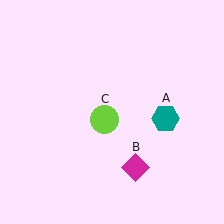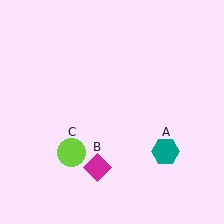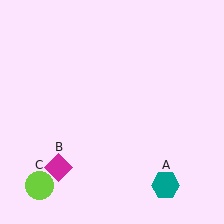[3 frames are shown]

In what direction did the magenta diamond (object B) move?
The magenta diamond (object B) moved left.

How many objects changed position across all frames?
3 objects changed position: teal hexagon (object A), magenta diamond (object B), lime circle (object C).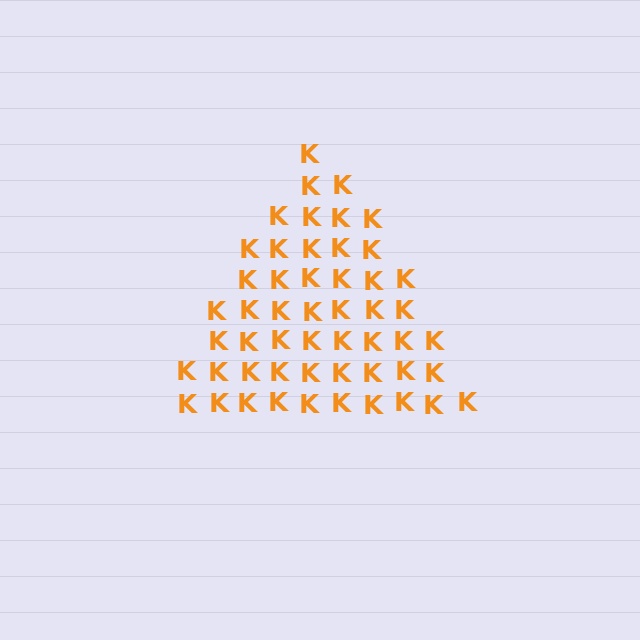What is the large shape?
The large shape is a triangle.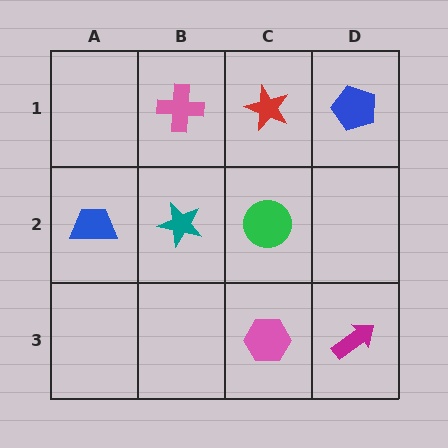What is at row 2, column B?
A teal star.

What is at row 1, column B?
A pink cross.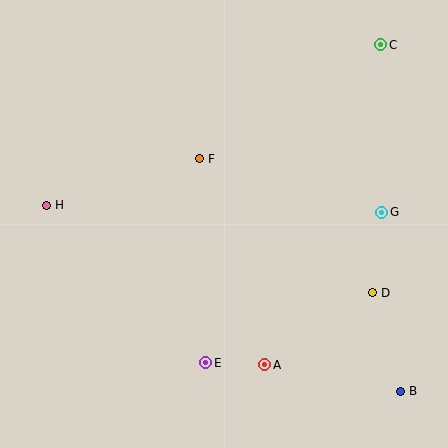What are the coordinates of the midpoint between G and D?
The midpoint between G and D is at (377, 252).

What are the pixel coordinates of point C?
Point C is at (381, 45).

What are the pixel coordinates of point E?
Point E is at (206, 363).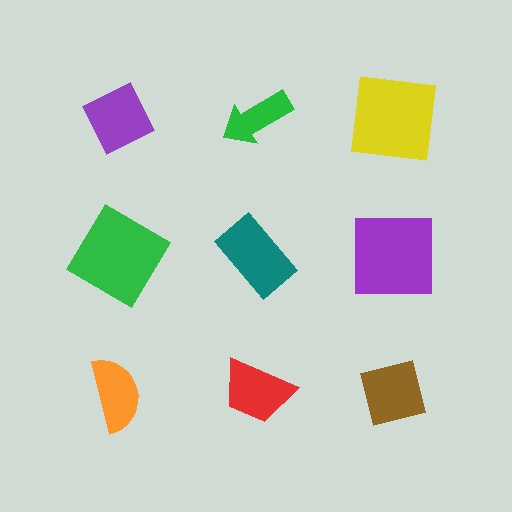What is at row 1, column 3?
A yellow square.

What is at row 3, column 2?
A red trapezoid.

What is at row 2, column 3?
A purple square.